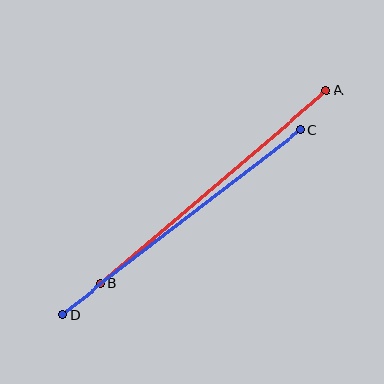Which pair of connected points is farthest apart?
Points C and D are farthest apart.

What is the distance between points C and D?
The distance is approximately 300 pixels.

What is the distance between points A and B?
The distance is approximately 297 pixels.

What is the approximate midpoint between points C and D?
The midpoint is at approximately (181, 222) pixels.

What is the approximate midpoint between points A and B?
The midpoint is at approximately (214, 187) pixels.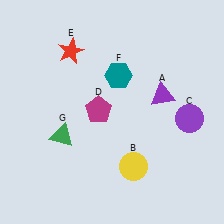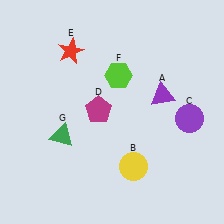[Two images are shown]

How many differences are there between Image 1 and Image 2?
There is 1 difference between the two images.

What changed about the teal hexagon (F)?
In Image 1, F is teal. In Image 2, it changed to lime.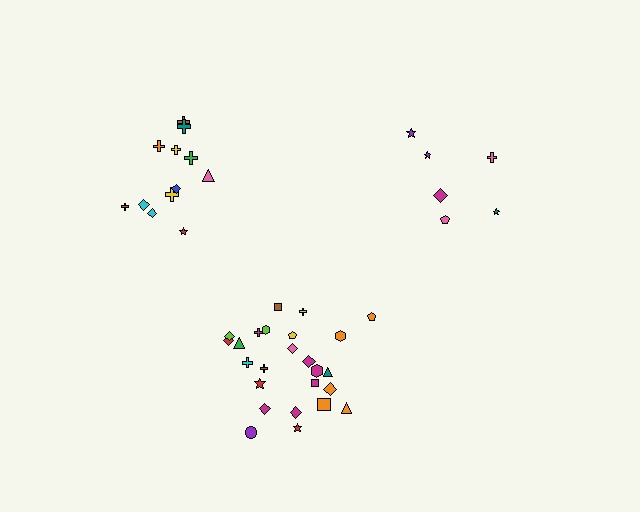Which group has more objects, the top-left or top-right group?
The top-left group.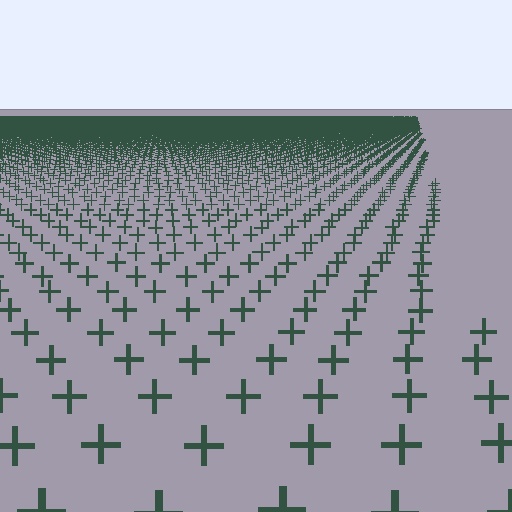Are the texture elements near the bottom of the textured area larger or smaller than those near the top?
Larger. Near the bottom, elements are closer to the viewer and appear at a bigger on-screen size.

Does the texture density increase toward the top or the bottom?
Density increases toward the top.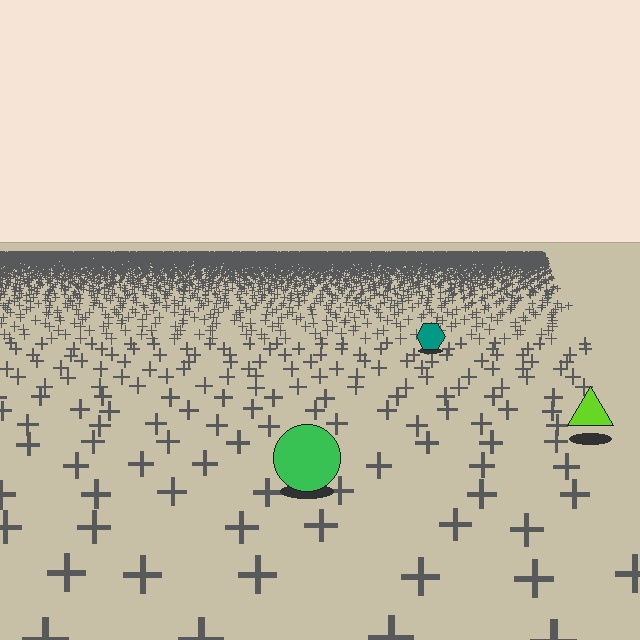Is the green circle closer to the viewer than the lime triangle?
Yes. The green circle is closer — you can tell from the texture gradient: the ground texture is coarser near it.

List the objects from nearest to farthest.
From nearest to farthest: the green circle, the lime triangle, the teal hexagon.